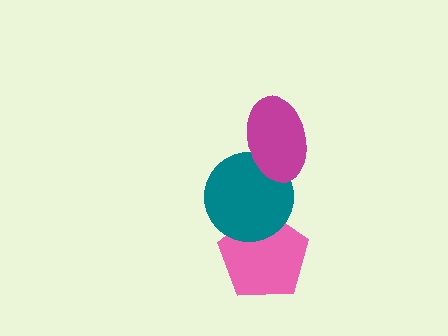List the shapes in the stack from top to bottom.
From top to bottom: the magenta ellipse, the teal circle, the pink pentagon.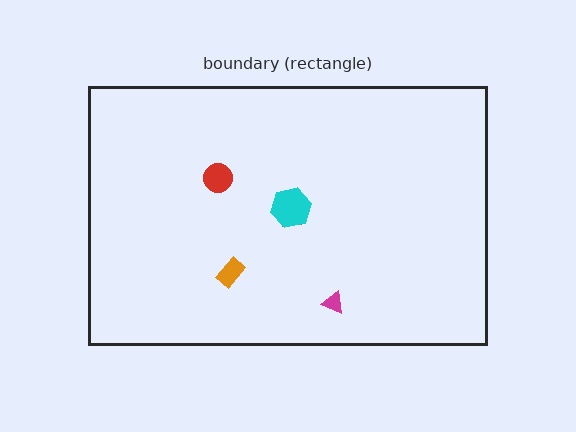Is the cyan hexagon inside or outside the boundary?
Inside.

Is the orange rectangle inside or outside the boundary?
Inside.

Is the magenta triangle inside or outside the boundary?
Inside.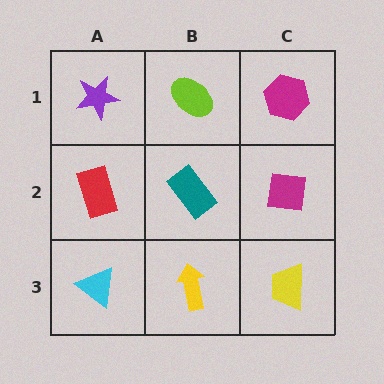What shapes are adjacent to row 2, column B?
A lime ellipse (row 1, column B), a yellow arrow (row 3, column B), a red rectangle (row 2, column A), a magenta square (row 2, column C).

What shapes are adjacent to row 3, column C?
A magenta square (row 2, column C), a yellow arrow (row 3, column B).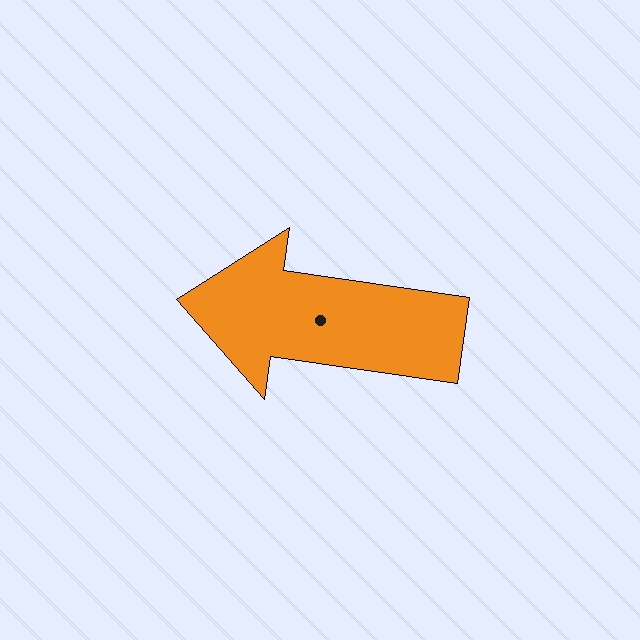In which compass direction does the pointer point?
West.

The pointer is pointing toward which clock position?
Roughly 9 o'clock.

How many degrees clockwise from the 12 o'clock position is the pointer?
Approximately 278 degrees.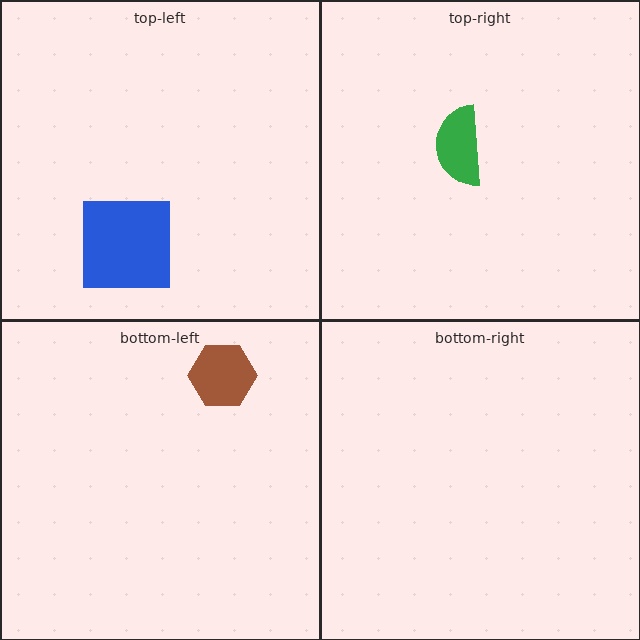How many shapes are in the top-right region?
1.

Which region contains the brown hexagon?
The bottom-left region.